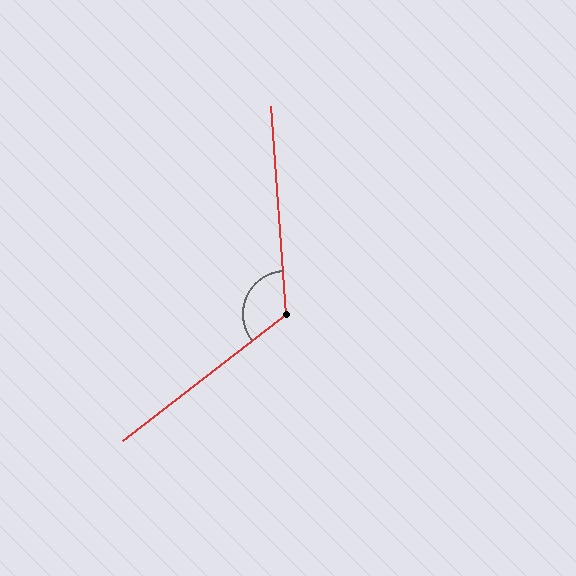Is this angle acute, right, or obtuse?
It is obtuse.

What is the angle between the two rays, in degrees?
Approximately 124 degrees.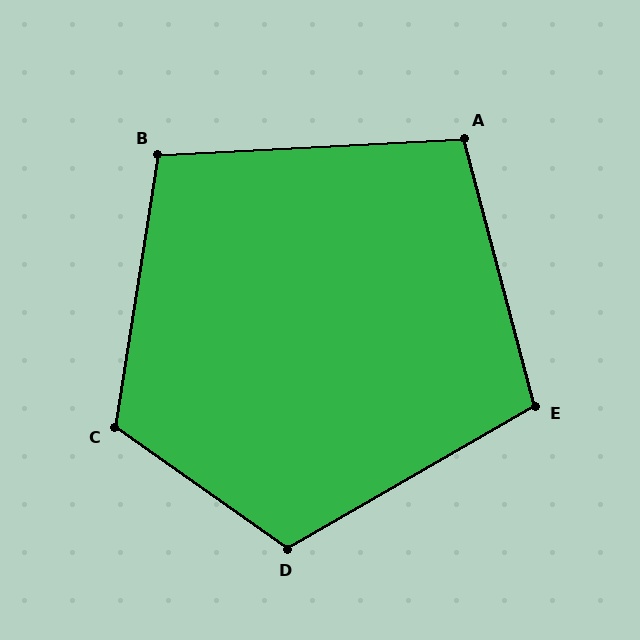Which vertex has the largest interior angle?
C, at approximately 116 degrees.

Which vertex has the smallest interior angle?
A, at approximately 102 degrees.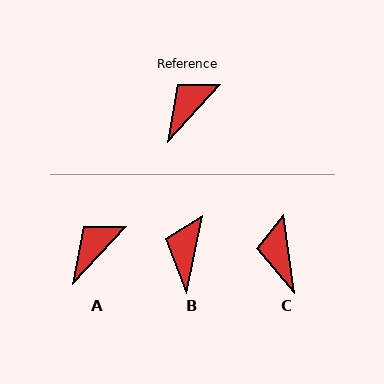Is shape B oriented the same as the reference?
No, it is off by about 31 degrees.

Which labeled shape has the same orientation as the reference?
A.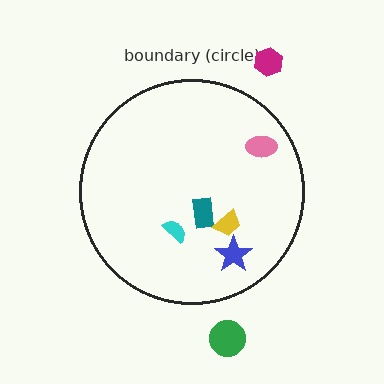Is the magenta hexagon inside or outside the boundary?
Outside.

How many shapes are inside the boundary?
5 inside, 2 outside.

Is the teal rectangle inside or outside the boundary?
Inside.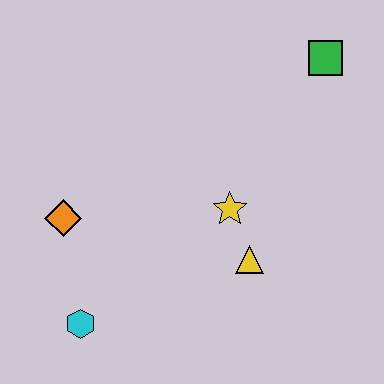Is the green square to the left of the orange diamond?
No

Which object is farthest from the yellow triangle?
The green square is farthest from the yellow triangle.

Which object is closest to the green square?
The yellow star is closest to the green square.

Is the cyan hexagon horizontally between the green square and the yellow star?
No